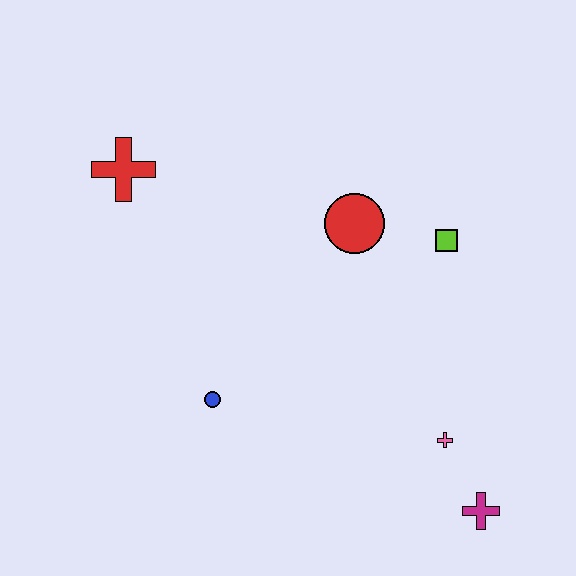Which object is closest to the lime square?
The red circle is closest to the lime square.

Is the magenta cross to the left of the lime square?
No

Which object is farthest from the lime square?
The red cross is farthest from the lime square.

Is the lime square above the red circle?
No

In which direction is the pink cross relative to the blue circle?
The pink cross is to the right of the blue circle.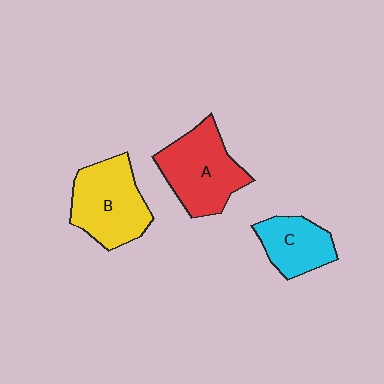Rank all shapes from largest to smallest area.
From largest to smallest: B (yellow), A (red), C (cyan).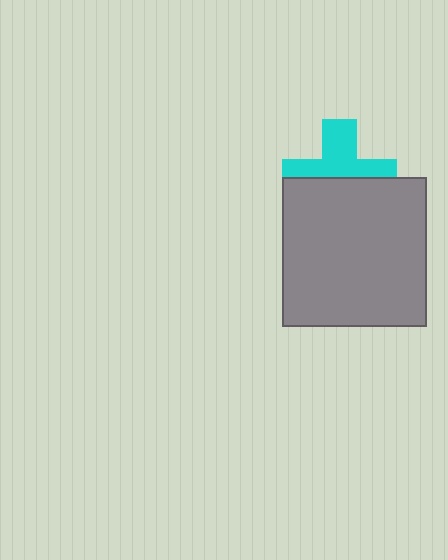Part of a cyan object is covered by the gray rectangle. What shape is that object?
It is a cross.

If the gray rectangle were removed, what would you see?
You would see the complete cyan cross.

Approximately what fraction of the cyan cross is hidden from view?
Roughly 48% of the cyan cross is hidden behind the gray rectangle.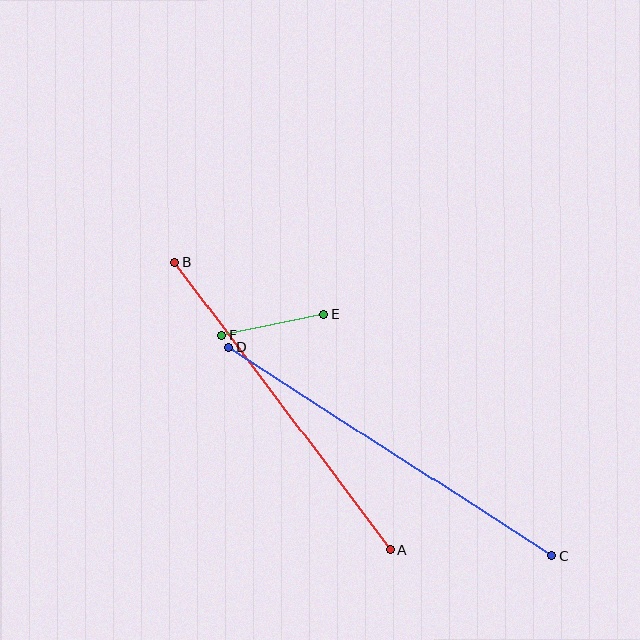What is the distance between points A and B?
The distance is approximately 360 pixels.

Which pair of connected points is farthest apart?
Points C and D are farthest apart.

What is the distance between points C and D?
The distance is approximately 384 pixels.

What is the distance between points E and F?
The distance is approximately 104 pixels.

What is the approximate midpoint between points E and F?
The midpoint is at approximately (273, 325) pixels.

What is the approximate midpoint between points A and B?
The midpoint is at approximately (282, 406) pixels.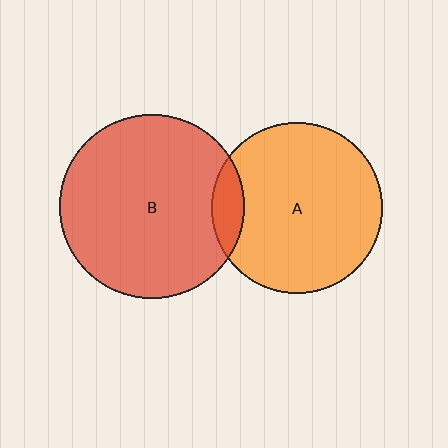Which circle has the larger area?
Circle B (red).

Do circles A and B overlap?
Yes.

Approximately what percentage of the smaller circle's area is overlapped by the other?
Approximately 10%.